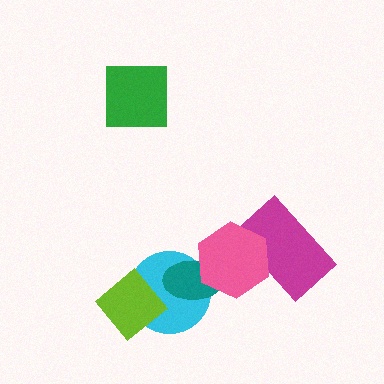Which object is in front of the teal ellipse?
The pink hexagon is in front of the teal ellipse.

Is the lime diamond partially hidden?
No, no other shape covers it.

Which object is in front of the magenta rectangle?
The pink hexagon is in front of the magenta rectangle.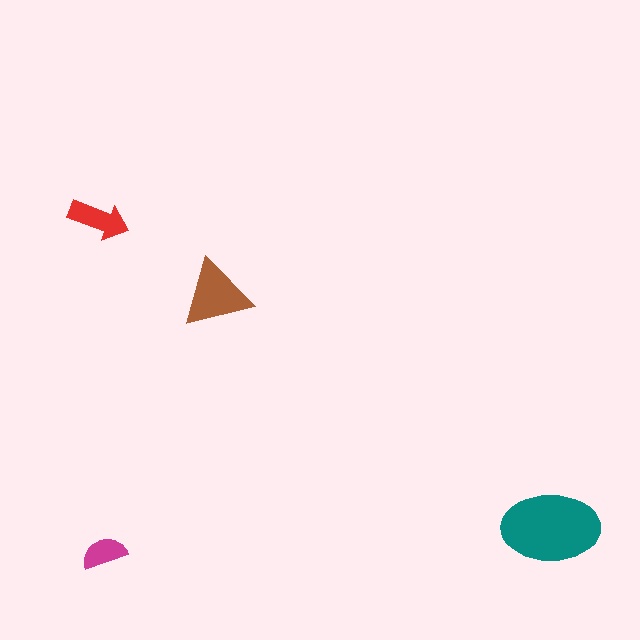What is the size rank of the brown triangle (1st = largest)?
2nd.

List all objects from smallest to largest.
The magenta semicircle, the red arrow, the brown triangle, the teal ellipse.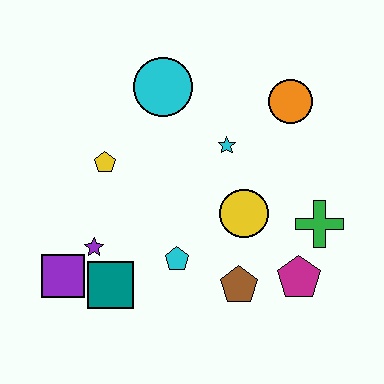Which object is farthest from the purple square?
The orange circle is farthest from the purple square.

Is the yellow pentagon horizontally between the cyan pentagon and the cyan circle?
No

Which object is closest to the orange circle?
The cyan star is closest to the orange circle.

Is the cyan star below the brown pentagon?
No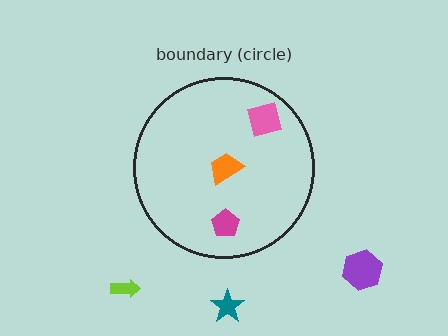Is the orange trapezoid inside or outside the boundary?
Inside.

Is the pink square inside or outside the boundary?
Inside.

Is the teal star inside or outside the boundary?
Outside.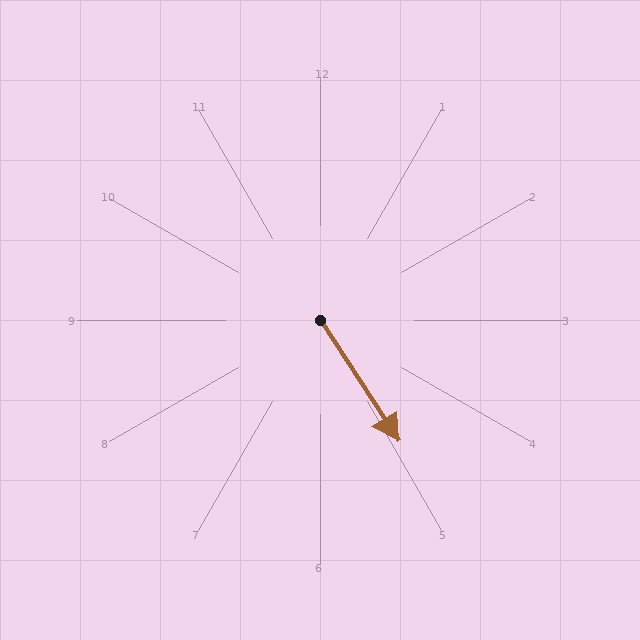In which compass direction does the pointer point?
Southeast.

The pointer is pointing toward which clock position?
Roughly 5 o'clock.